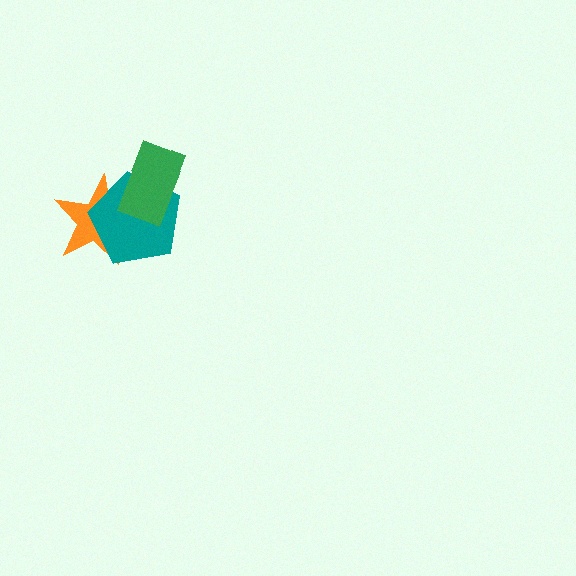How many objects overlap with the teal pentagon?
2 objects overlap with the teal pentagon.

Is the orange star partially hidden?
Yes, it is partially covered by another shape.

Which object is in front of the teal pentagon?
The green rectangle is in front of the teal pentagon.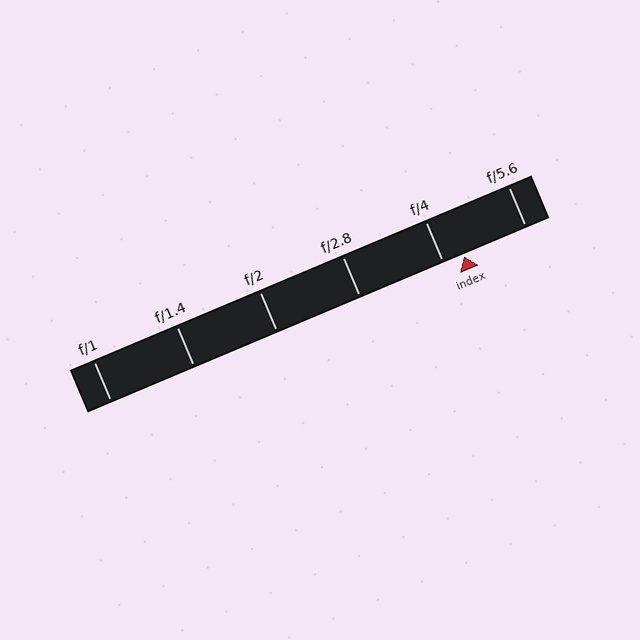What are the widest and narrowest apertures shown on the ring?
The widest aperture shown is f/1 and the narrowest is f/5.6.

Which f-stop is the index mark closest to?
The index mark is closest to f/4.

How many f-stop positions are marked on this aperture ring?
There are 6 f-stop positions marked.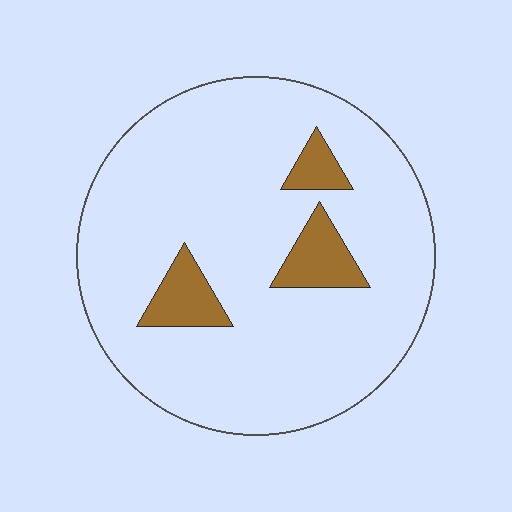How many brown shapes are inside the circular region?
3.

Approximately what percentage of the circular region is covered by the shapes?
Approximately 10%.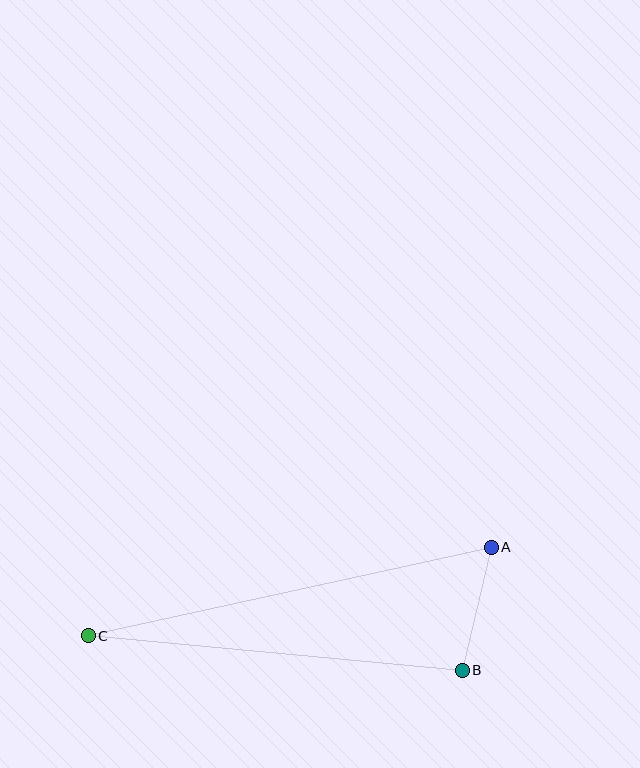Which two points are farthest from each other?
Points A and C are farthest from each other.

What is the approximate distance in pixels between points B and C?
The distance between B and C is approximately 376 pixels.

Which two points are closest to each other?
Points A and B are closest to each other.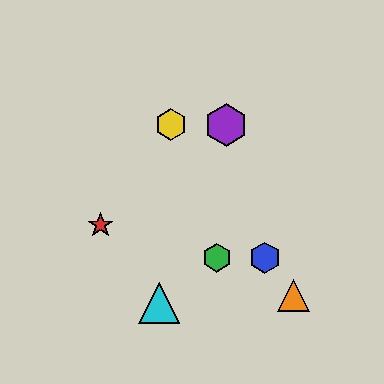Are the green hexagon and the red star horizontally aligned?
No, the green hexagon is at y≈258 and the red star is at y≈225.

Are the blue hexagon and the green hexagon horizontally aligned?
Yes, both are at y≈258.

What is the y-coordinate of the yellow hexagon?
The yellow hexagon is at y≈124.